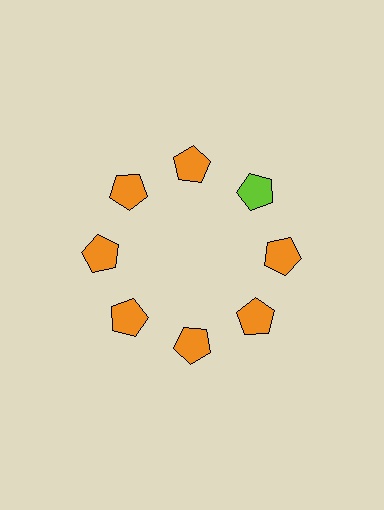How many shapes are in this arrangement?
There are 8 shapes arranged in a ring pattern.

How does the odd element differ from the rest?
It has a different color: lime instead of orange.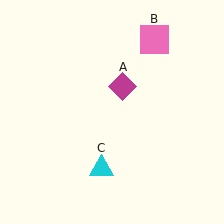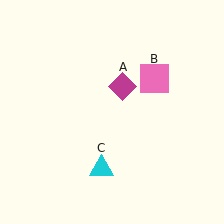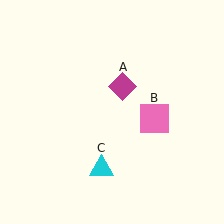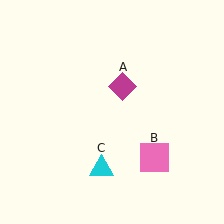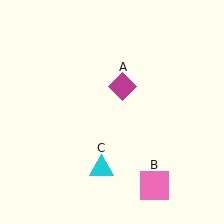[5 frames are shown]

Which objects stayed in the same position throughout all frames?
Magenta diamond (object A) and cyan triangle (object C) remained stationary.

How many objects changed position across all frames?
1 object changed position: pink square (object B).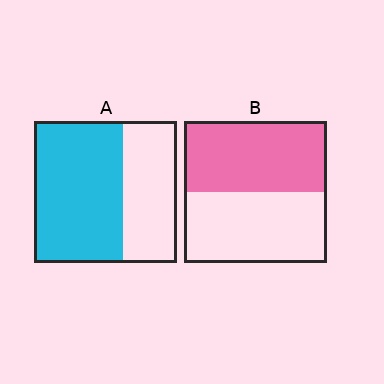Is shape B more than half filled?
Roughly half.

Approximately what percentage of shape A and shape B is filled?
A is approximately 60% and B is approximately 50%.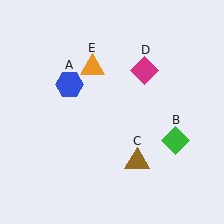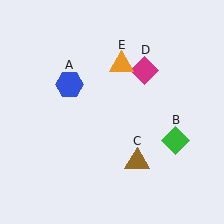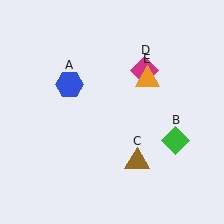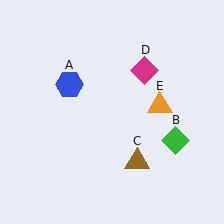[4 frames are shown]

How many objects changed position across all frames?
1 object changed position: orange triangle (object E).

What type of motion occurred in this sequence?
The orange triangle (object E) rotated clockwise around the center of the scene.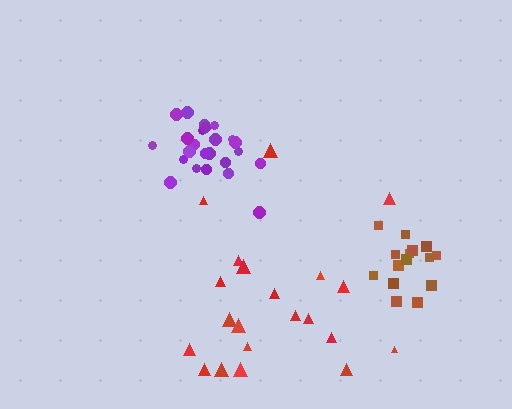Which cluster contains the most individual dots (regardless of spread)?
Purple (25).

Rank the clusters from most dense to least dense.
purple, brown, red.